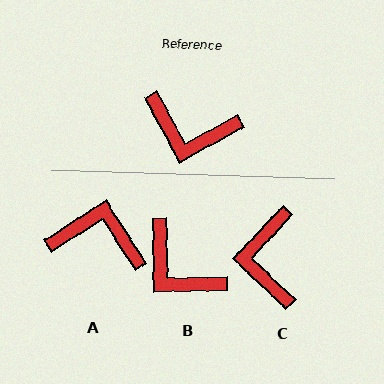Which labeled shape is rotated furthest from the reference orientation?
A, about 176 degrees away.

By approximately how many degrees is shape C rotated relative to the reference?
Approximately 72 degrees clockwise.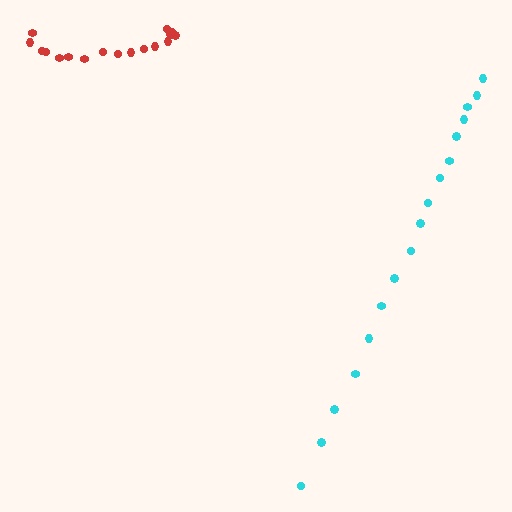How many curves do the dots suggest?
There are 2 distinct paths.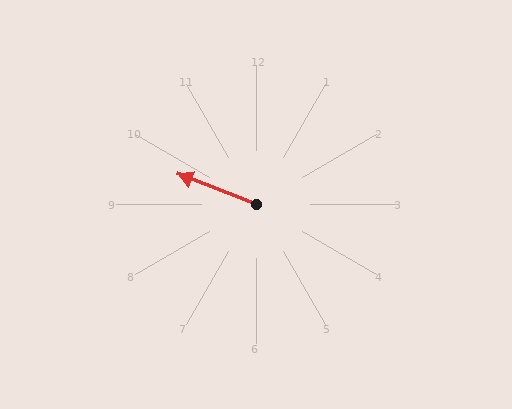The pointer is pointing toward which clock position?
Roughly 10 o'clock.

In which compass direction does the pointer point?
West.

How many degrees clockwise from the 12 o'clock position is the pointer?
Approximately 291 degrees.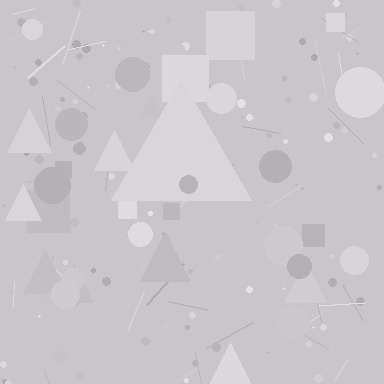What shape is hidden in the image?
A triangle is hidden in the image.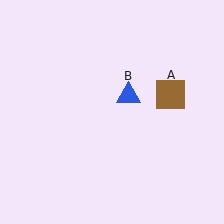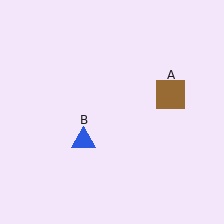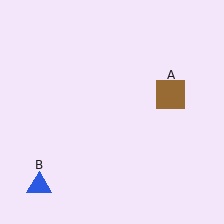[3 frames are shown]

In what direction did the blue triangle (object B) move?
The blue triangle (object B) moved down and to the left.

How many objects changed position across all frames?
1 object changed position: blue triangle (object B).